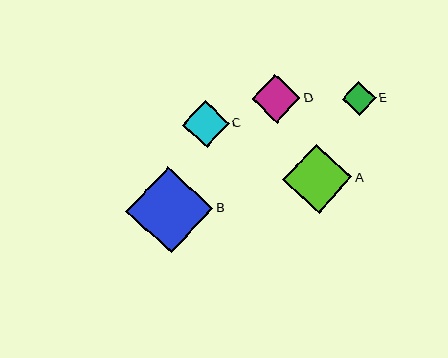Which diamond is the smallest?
Diamond E is the smallest with a size of approximately 34 pixels.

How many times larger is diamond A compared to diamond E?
Diamond A is approximately 2.0 times the size of diamond E.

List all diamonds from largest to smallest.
From largest to smallest: B, A, D, C, E.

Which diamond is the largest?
Diamond B is the largest with a size of approximately 87 pixels.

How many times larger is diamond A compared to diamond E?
Diamond A is approximately 2.0 times the size of diamond E.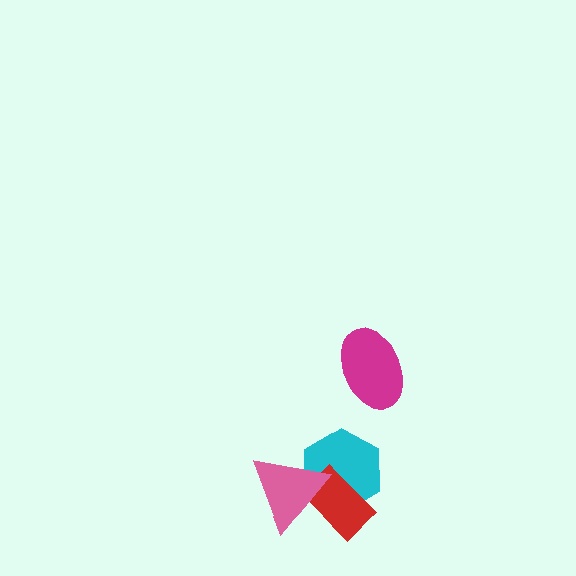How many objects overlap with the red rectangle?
2 objects overlap with the red rectangle.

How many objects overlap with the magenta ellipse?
0 objects overlap with the magenta ellipse.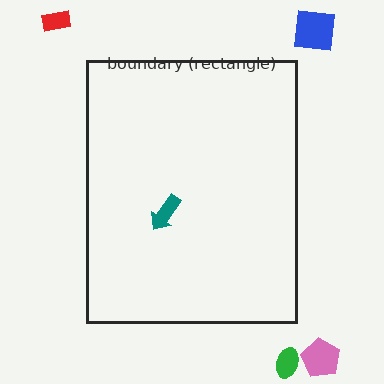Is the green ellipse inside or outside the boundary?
Outside.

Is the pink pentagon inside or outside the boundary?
Outside.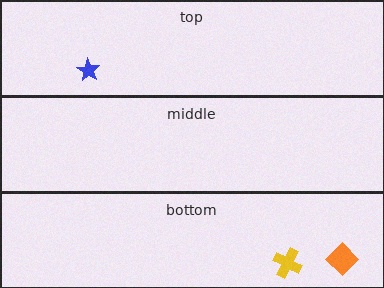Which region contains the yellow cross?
The bottom region.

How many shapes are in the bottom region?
2.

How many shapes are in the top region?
1.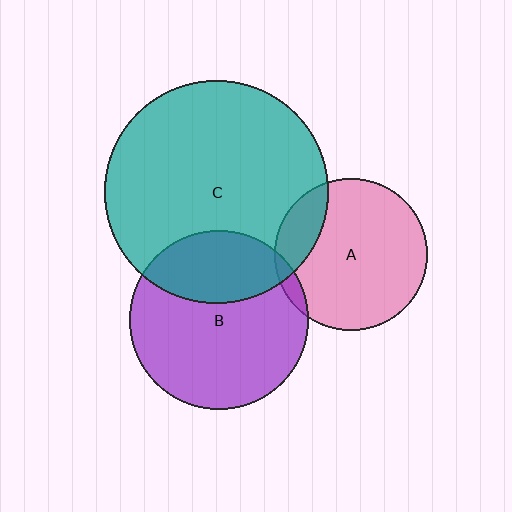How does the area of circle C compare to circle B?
Approximately 1.6 times.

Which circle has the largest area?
Circle C (teal).